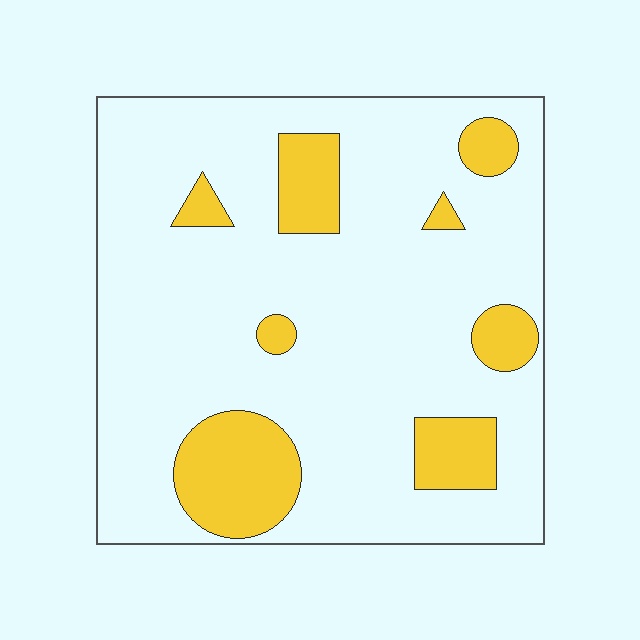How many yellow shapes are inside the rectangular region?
8.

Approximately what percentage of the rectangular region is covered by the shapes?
Approximately 20%.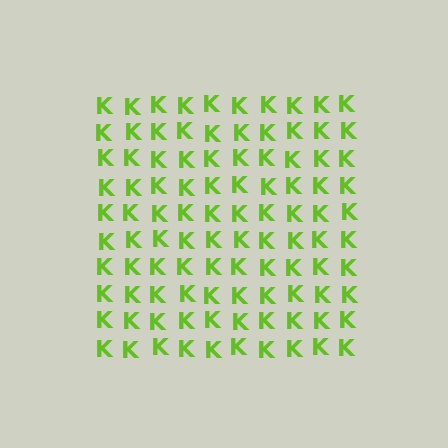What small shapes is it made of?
It is made of small letter K's.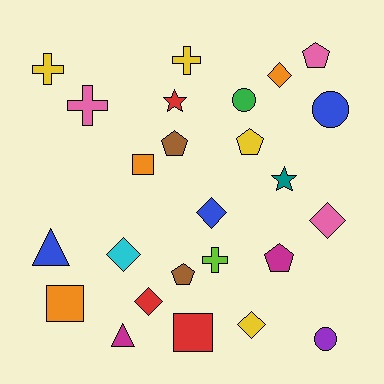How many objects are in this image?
There are 25 objects.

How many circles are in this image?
There are 3 circles.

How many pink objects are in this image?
There are 3 pink objects.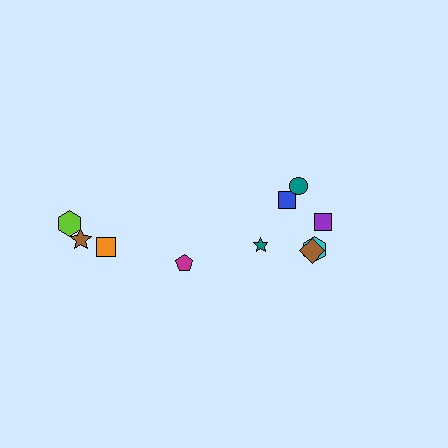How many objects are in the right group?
There are 6 objects.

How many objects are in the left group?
There are 4 objects.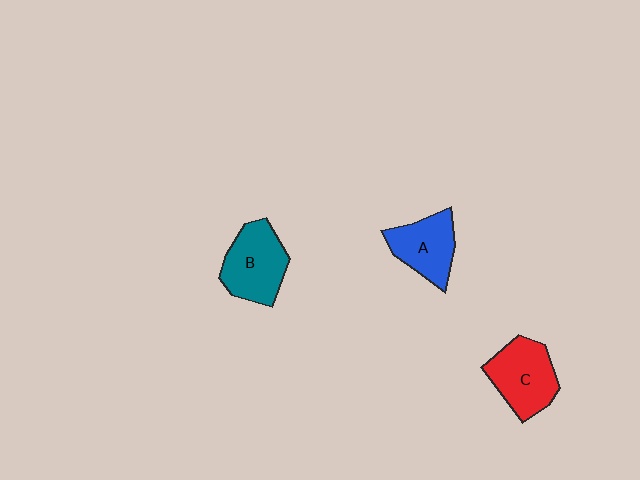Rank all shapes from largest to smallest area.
From largest to smallest: B (teal), C (red), A (blue).